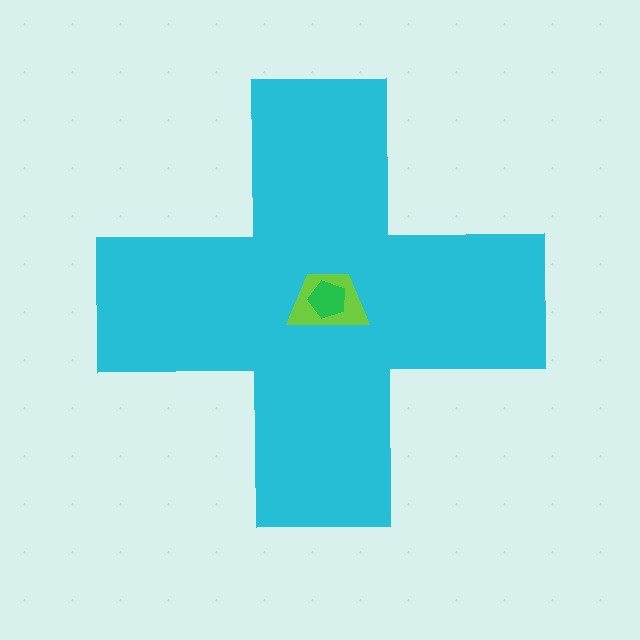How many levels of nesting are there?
3.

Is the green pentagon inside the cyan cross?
Yes.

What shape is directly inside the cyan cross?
The lime trapezoid.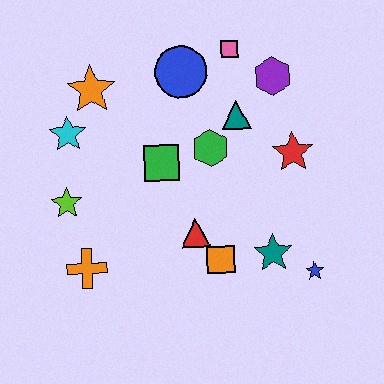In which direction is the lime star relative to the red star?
The lime star is to the left of the red star.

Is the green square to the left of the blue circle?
Yes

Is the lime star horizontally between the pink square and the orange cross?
No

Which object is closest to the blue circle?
The pink square is closest to the blue circle.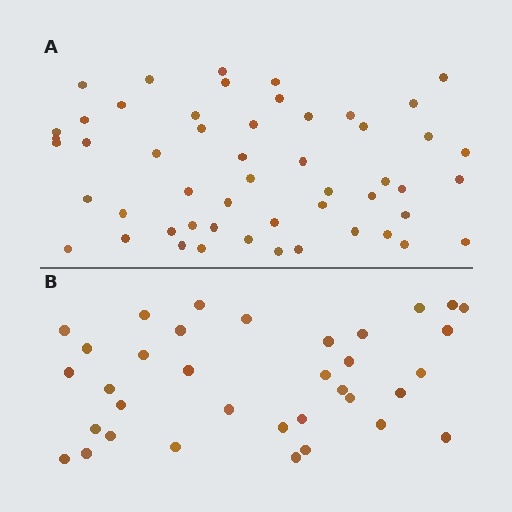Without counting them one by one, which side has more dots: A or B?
Region A (the top region) has more dots.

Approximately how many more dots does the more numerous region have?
Region A has approximately 15 more dots than region B.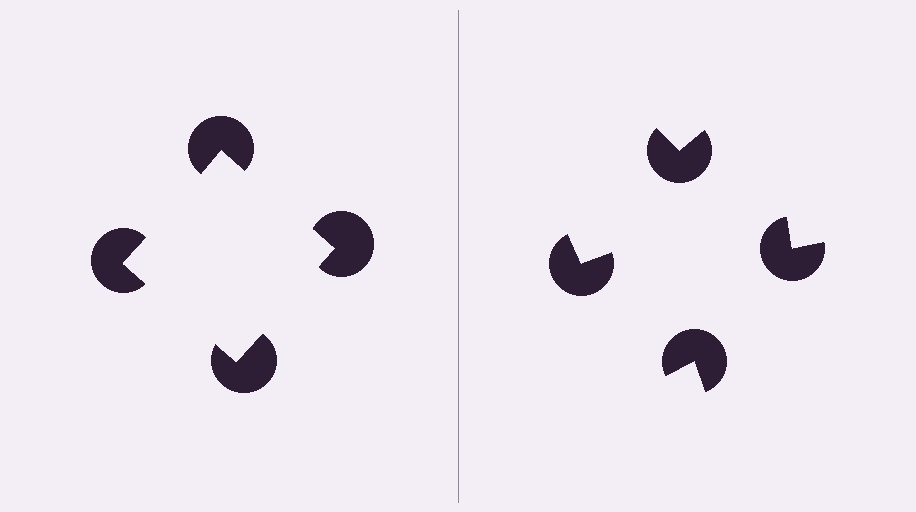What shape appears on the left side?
An illusory square.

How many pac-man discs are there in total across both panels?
8 — 4 on each side.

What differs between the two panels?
The pac-man discs are positioned identically on both sides; only the wedge orientations differ. On the left they align to a square; on the right they are misaligned.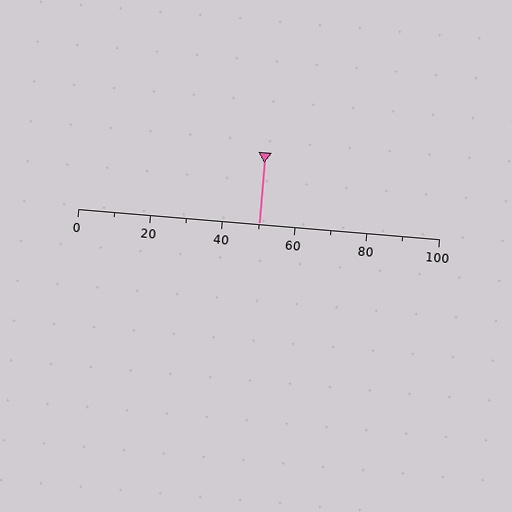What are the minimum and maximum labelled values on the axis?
The axis runs from 0 to 100.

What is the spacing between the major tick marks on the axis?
The major ticks are spaced 20 apart.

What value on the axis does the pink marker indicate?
The marker indicates approximately 50.